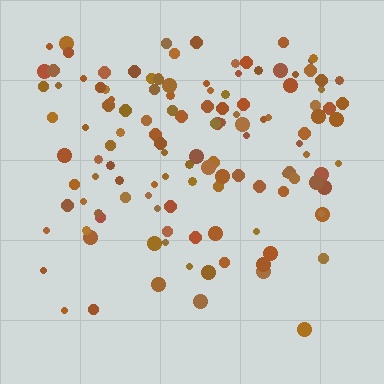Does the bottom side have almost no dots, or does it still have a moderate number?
Still a moderate number, just noticeably fewer than the top.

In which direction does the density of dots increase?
From bottom to top, with the top side densest.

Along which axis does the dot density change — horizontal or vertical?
Vertical.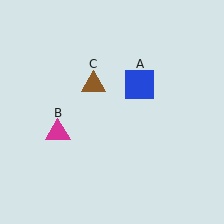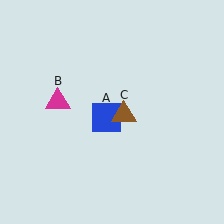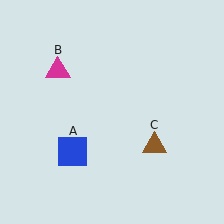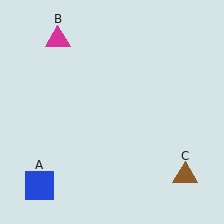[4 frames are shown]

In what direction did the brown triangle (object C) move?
The brown triangle (object C) moved down and to the right.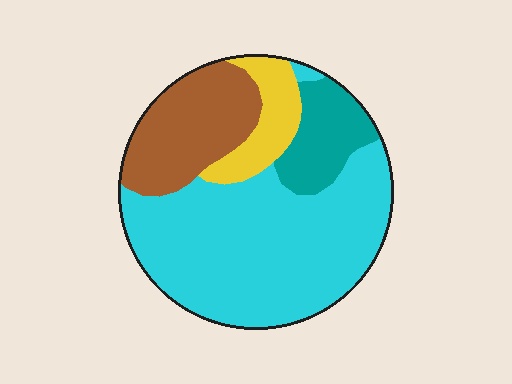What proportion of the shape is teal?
Teal takes up less than a quarter of the shape.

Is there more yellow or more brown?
Brown.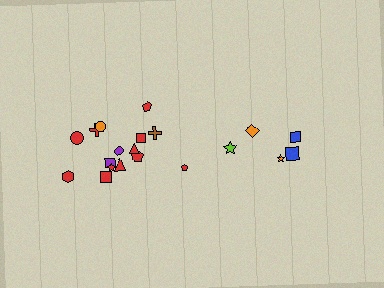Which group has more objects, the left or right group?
The left group.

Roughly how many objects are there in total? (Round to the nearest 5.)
Roughly 20 objects in total.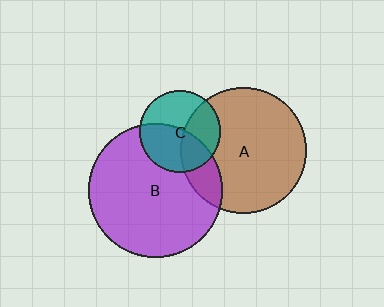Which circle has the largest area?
Circle B (purple).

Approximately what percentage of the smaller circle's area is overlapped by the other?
Approximately 40%.